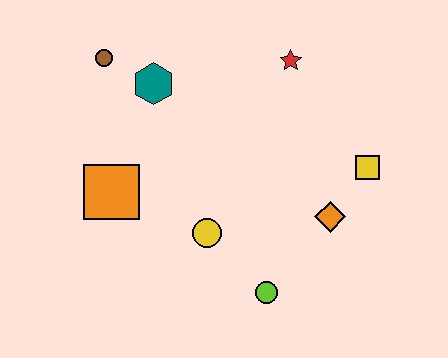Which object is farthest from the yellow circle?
The brown circle is farthest from the yellow circle.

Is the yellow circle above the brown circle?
No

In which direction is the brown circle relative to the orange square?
The brown circle is above the orange square.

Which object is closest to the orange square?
The yellow circle is closest to the orange square.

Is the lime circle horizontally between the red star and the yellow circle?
Yes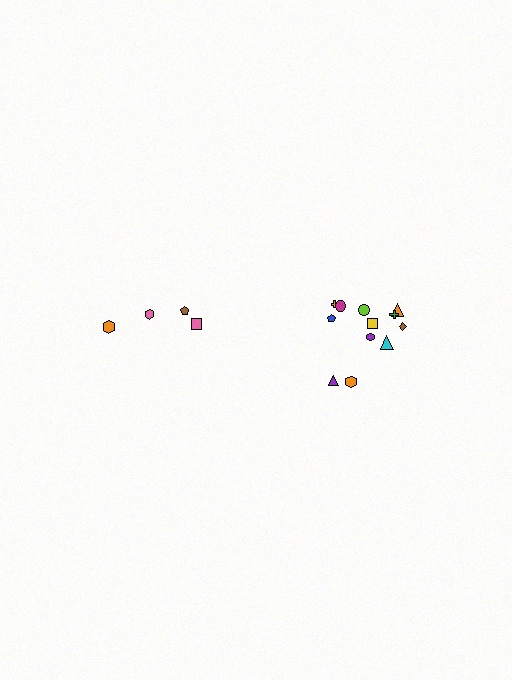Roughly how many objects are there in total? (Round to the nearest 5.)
Roughly 15 objects in total.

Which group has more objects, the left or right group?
The right group.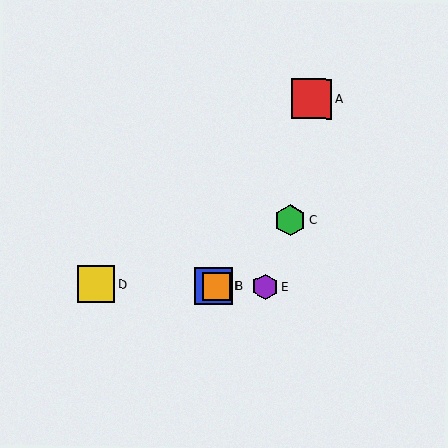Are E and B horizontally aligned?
Yes, both are at y≈287.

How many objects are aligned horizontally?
4 objects (B, D, E, F) are aligned horizontally.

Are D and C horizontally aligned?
No, D is at y≈284 and C is at y≈220.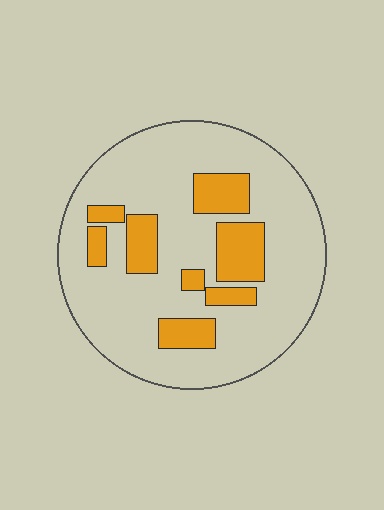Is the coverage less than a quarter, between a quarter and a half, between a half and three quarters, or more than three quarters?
Less than a quarter.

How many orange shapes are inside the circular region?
8.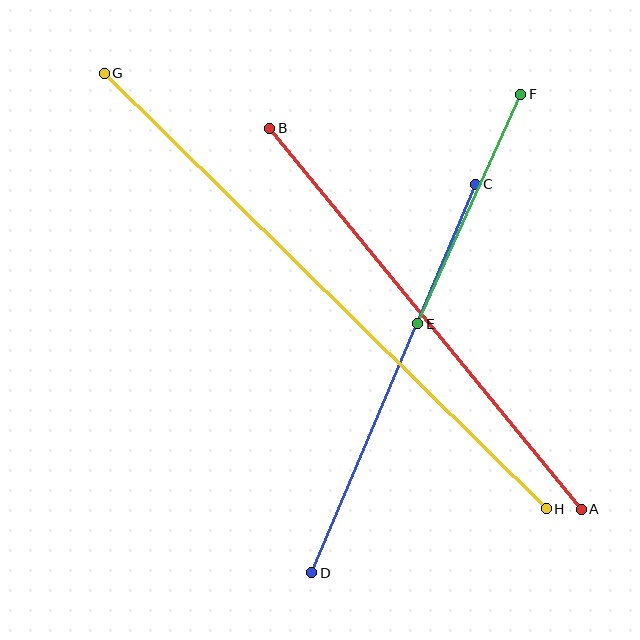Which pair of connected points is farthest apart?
Points G and H are farthest apart.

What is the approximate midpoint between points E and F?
The midpoint is at approximately (469, 209) pixels.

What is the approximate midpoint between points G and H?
The midpoint is at approximately (325, 291) pixels.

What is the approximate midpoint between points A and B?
The midpoint is at approximately (425, 319) pixels.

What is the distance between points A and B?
The distance is approximately 492 pixels.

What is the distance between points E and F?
The distance is approximately 251 pixels.